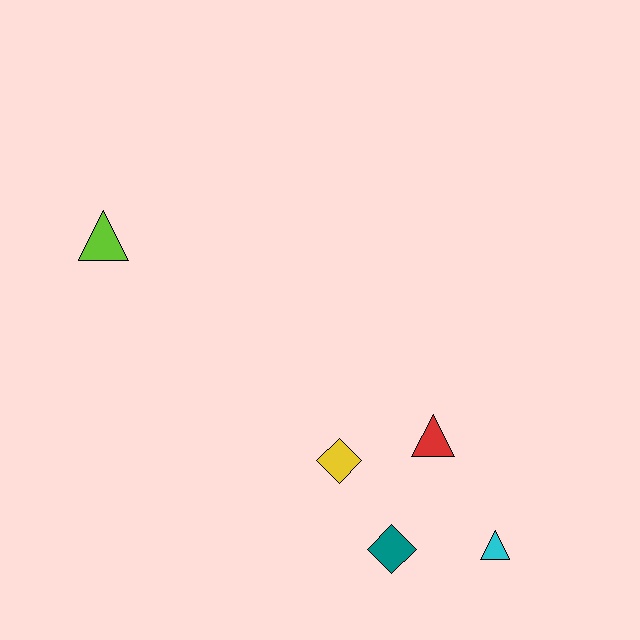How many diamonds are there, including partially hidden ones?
There are 2 diamonds.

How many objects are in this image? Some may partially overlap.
There are 5 objects.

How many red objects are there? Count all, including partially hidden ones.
There is 1 red object.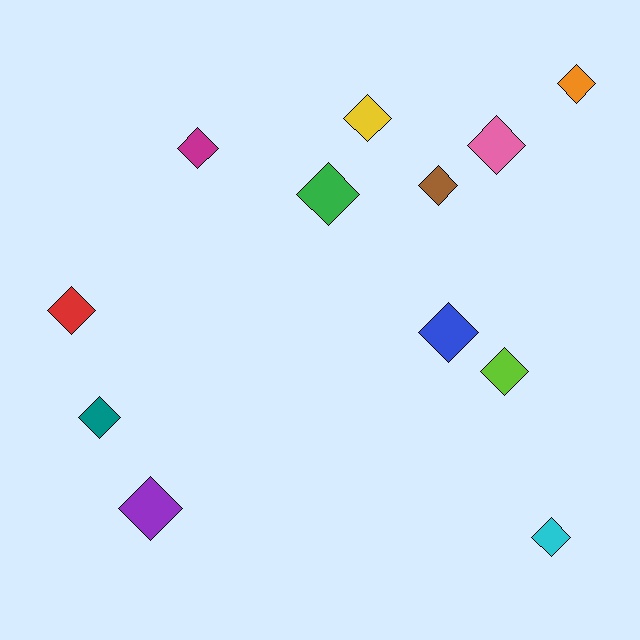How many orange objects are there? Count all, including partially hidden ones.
There is 1 orange object.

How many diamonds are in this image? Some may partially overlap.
There are 12 diamonds.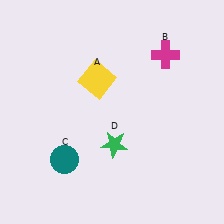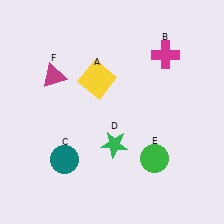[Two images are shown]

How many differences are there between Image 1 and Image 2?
There are 2 differences between the two images.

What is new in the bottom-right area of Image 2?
A green circle (E) was added in the bottom-right area of Image 2.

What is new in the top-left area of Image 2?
A magenta triangle (F) was added in the top-left area of Image 2.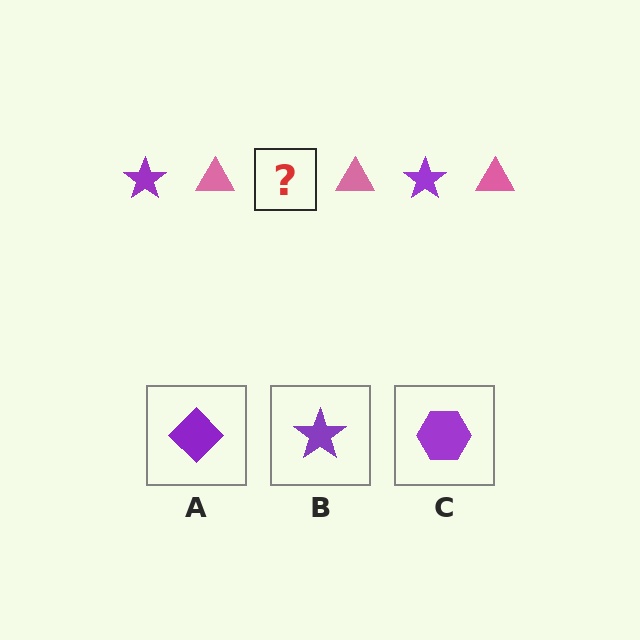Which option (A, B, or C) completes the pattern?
B.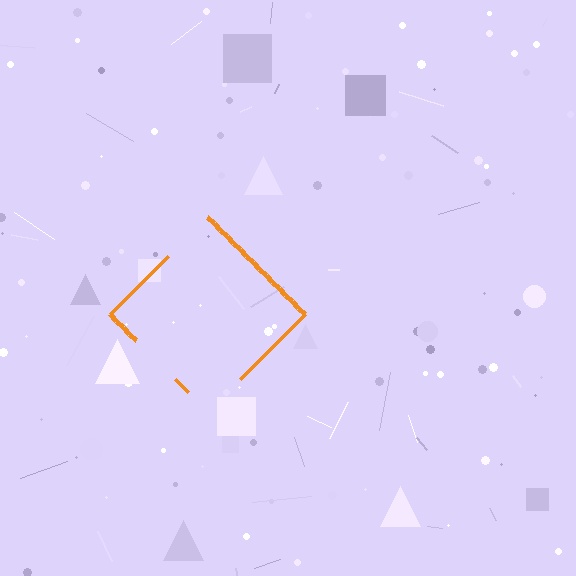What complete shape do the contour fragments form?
The contour fragments form a diamond.